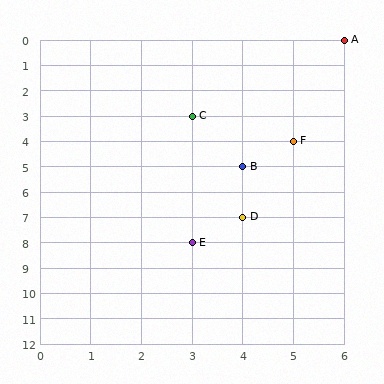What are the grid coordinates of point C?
Point C is at grid coordinates (3, 3).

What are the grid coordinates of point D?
Point D is at grid coordinates (4, 7).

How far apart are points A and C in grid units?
Points A and C are 3 columns and 3 rows apart (about 4.2 grid units diagonally).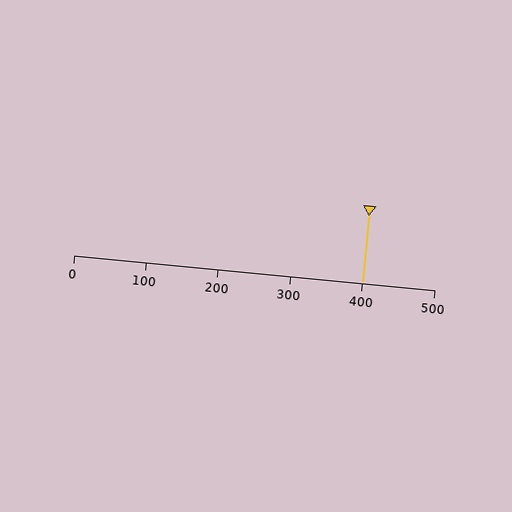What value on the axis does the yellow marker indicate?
The marker indicates approximately 400.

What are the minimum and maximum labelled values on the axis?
The axis runs from 0 to 500.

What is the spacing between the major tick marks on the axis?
The major ticks are spaced 100 apart.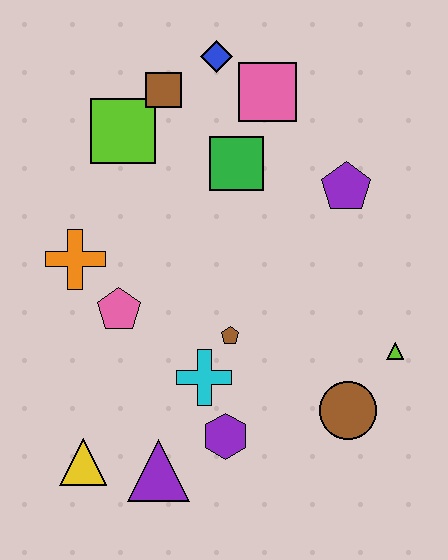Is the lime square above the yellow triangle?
Yes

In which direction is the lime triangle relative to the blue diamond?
The lime triangle is below the blue diamond.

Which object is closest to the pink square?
The blue diamond is closest to the pink square.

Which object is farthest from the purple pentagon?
The yellow triangle is farthest from the purple pentagon.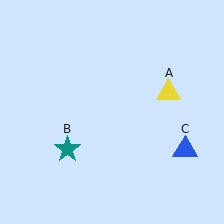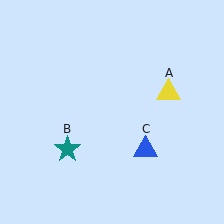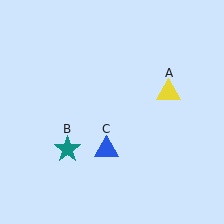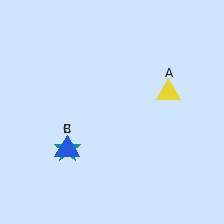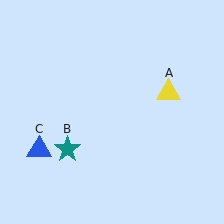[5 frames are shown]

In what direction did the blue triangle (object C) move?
The blue triangle (object C) moved left.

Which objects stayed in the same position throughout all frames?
Yellow triangle (object A) and teal star (object B) remained stationary.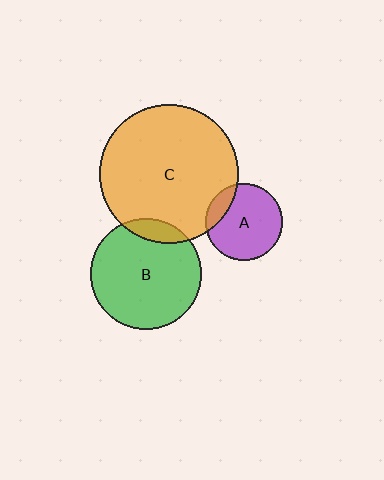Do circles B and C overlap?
Yes.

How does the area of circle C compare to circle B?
Approximately 1.6 times.